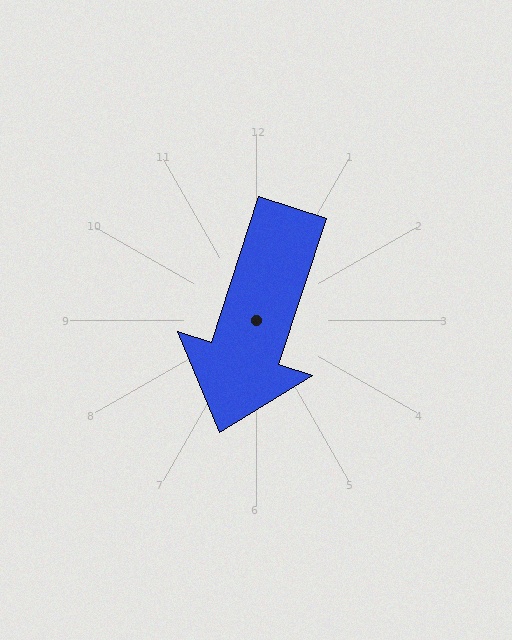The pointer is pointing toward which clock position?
Roughly 7 o'clock.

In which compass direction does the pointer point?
South.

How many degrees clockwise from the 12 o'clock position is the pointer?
Approximately 198 degrees.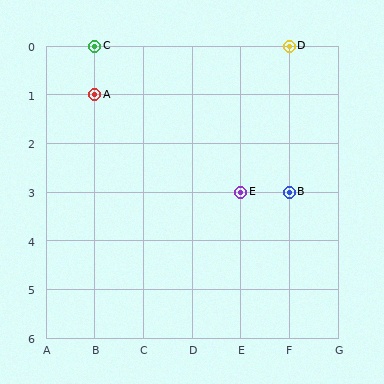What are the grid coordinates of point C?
Point C is at grid coordinates (B, 0).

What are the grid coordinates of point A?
Point A is at grid coordinates (B, 1).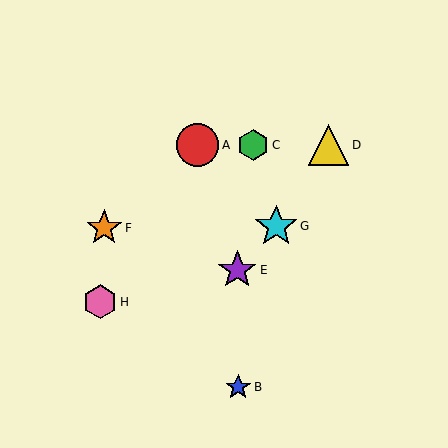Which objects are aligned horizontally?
Objects A, C, D are aligned horizontally.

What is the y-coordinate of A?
Object A is at y≈145.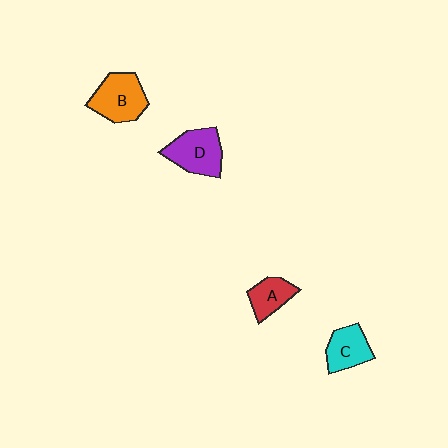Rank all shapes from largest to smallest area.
From largest to smallest: B (orange), D (purple), C (cyan), A (red).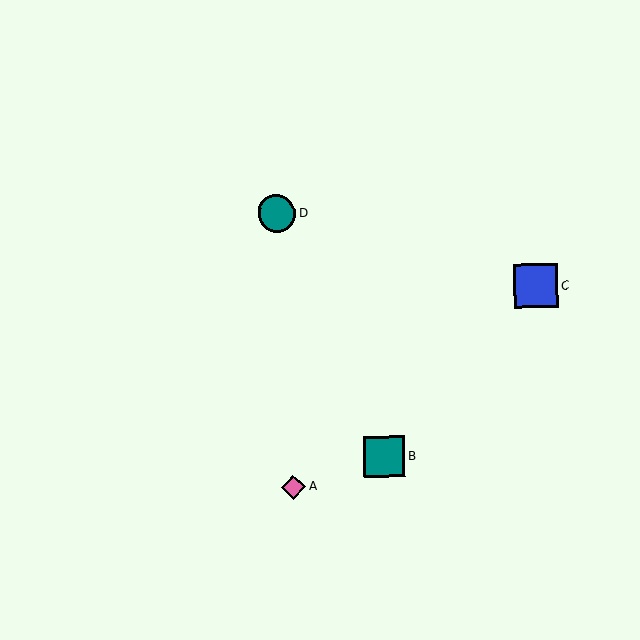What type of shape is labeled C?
Shape C is a blue square.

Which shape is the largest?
The blue square (labeled C) is the largest.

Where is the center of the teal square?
The center of the teal square is at (384, 457).